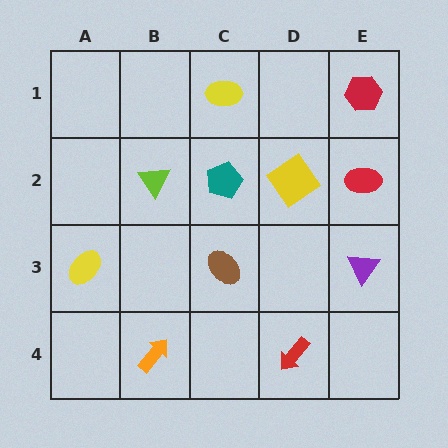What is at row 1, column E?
A red hexagon.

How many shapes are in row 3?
3 shapes.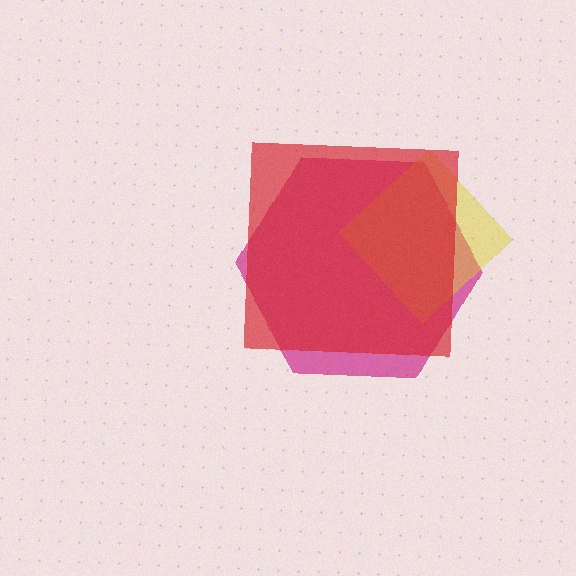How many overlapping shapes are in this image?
There are 3 overlapping shapes in the image.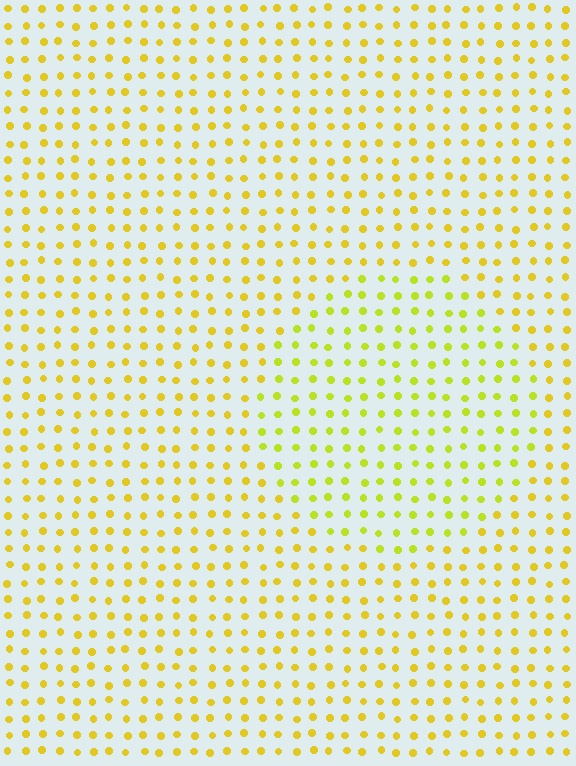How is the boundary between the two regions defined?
The boundary is defined purely by a slight shift in hue (about 21 degrees). Spacing, size, and orientation are identical on both sides.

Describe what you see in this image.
The image is filled with small yellow elements in a uniform arrangement. A circle-shaped region is visible where the elements are tinted to a slightly different hue, forming a subtle color boundary.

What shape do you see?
I see a circle.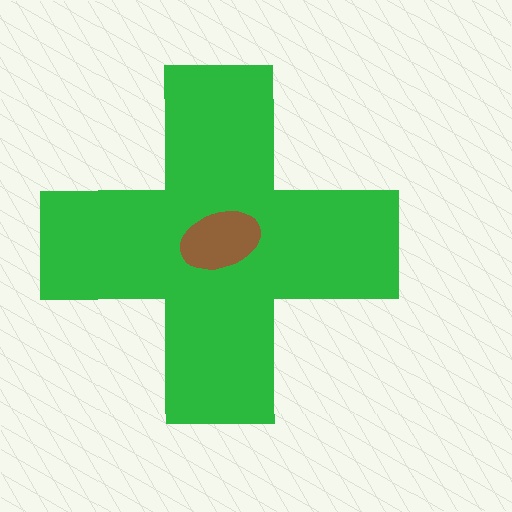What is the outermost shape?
The green cross.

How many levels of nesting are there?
2.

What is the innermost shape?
The brown ellipse.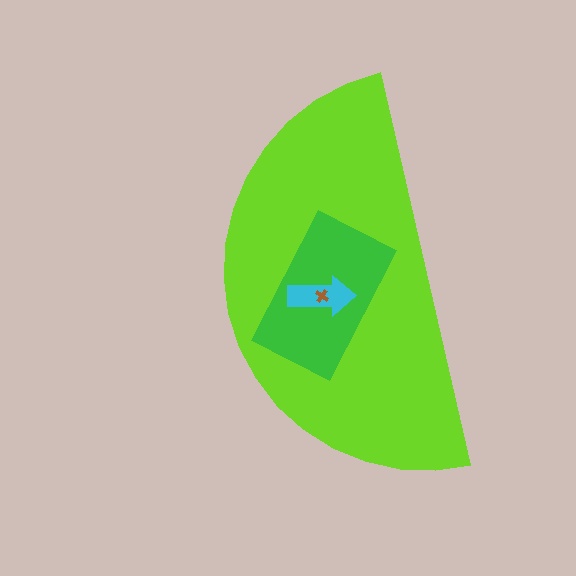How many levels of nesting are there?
4.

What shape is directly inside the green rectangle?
The cyan arrow.